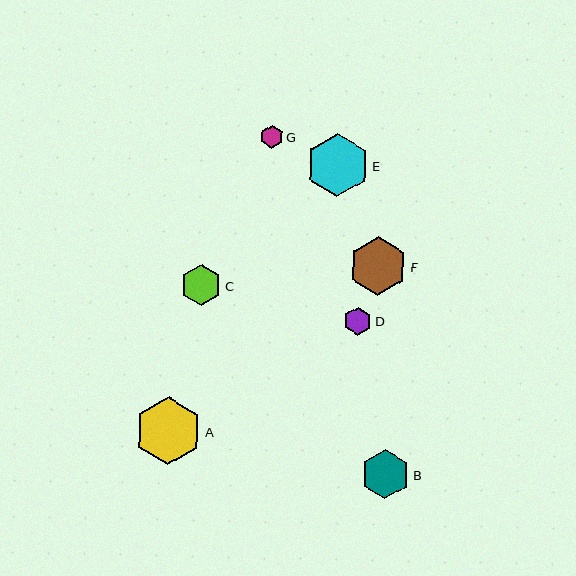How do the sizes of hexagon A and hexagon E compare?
Hexagon A and hexagon E are approximately the same size.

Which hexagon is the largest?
Hexagon A is the largest with a size of approximately 68 pixels.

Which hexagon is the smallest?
Hexagon G is the smallest with a size of approximately 23 pixels.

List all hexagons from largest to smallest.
From largest to smallest: A, E, F, B, C, D, G.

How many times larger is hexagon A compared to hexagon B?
Hexagon A is approximately 1.4 times the size of hexagon B.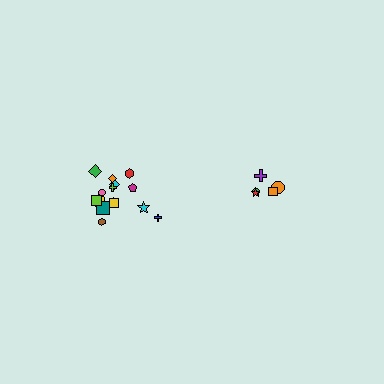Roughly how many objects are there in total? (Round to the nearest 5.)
Roughly 20 objects in total.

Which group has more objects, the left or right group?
The left group.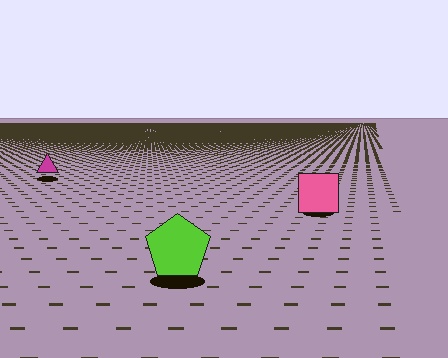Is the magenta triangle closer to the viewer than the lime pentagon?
No. The lime pentagon is closer — you can tell from the texture gradient: the ground texture is coarser near it.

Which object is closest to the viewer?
The lime pentagon is closest. The texture marks near it are larger and more spread out.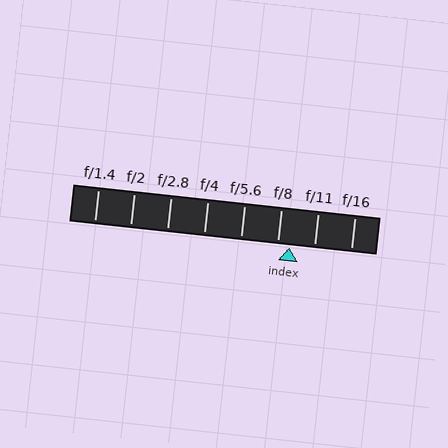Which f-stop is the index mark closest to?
The index mark is closest to f/8.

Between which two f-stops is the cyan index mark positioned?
The index mark is between f/8 and f/11.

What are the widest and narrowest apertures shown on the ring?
The widest aperture shown is f/1.4 and the narrowest is f/16.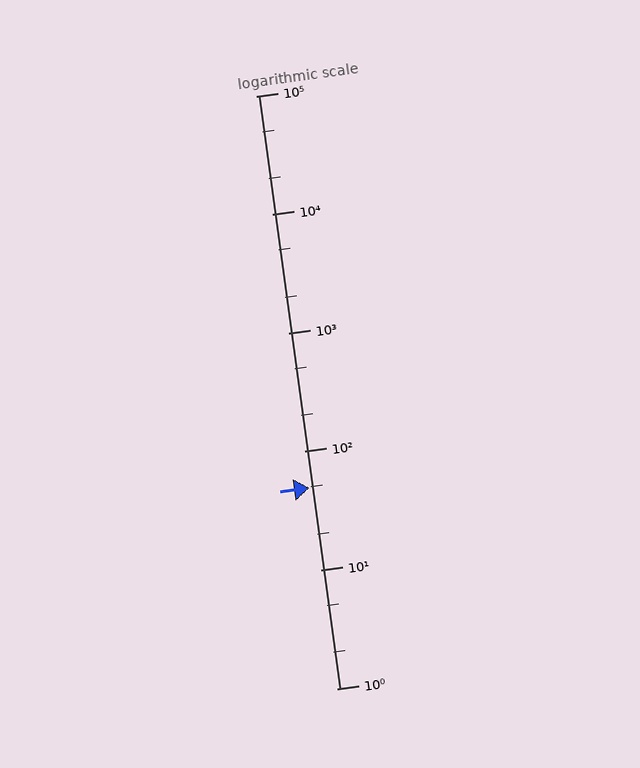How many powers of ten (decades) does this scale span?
The scale spans 5 decades, from 1 to 100000.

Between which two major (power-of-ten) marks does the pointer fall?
The pointer is between 10 and 100.